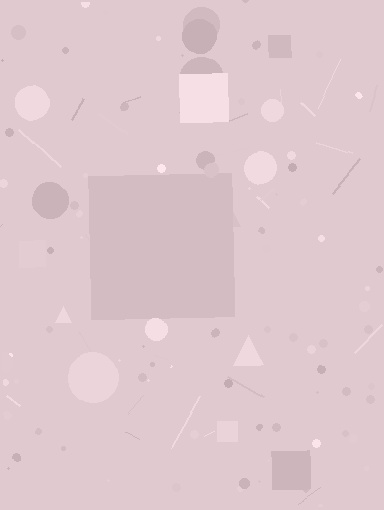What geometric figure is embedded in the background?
A square is embedded in the background.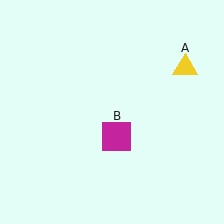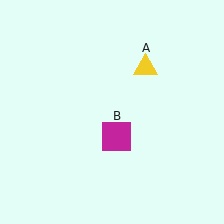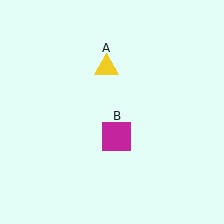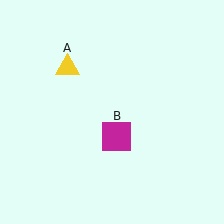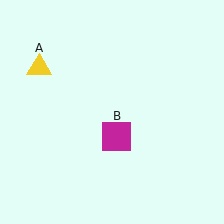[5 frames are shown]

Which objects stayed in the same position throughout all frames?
Magenta square (object B) remained stationary.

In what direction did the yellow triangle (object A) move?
The yellow triangle (object A) moved left.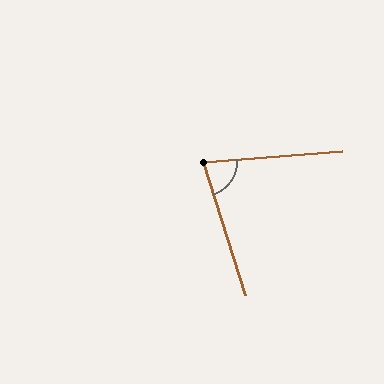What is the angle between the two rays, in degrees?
Approximately 77 degrees.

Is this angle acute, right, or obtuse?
It is acute.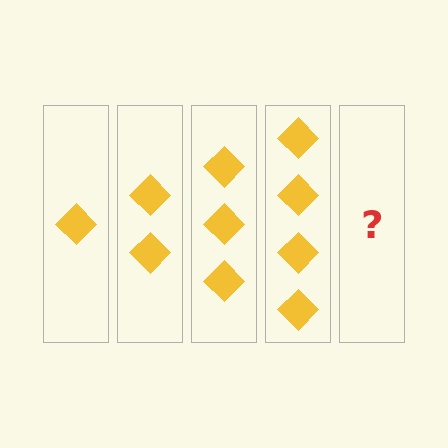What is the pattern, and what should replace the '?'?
The pattern is that each step adds one more diamond. The '?' should be 5 diamonds.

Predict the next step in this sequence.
The next step is 5 diamonds.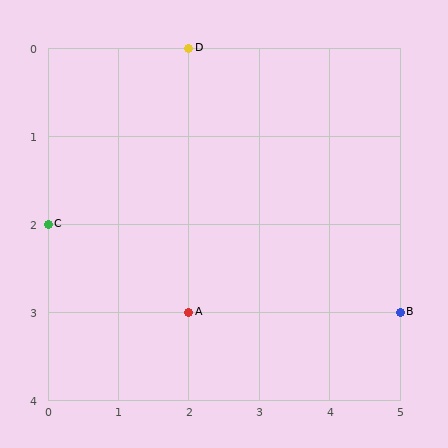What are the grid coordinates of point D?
Point D is at grid coordinates (2, 0).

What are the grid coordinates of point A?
Point A is at grid coordinates (2, 3).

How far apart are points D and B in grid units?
Points D and B are 3 columns and 3 rows apart (about 4.2 grid units diagonally).